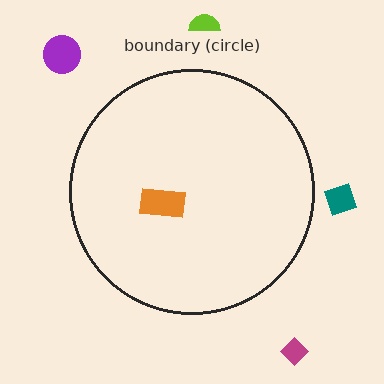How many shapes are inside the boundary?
1 inside, 4 outside.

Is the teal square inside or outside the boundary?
Outside.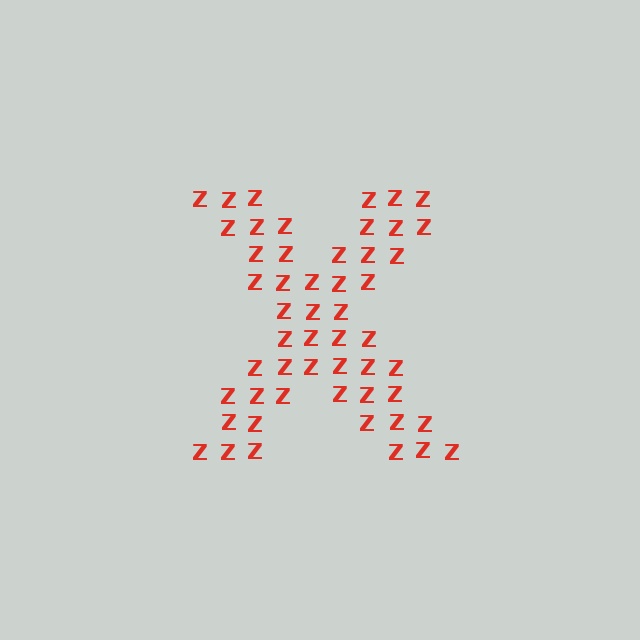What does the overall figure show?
The overall figure shows the letter X.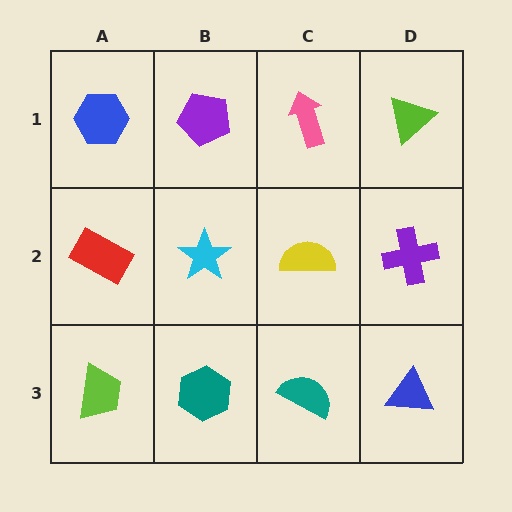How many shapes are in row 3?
4 shapes.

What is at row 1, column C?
A pink arrow.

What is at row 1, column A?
A blue hexagon.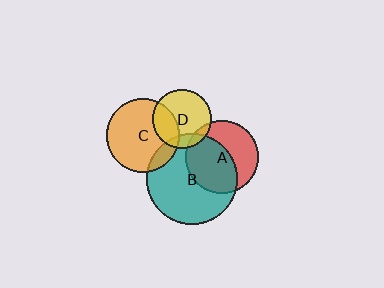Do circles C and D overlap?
Yes.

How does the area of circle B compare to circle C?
Approximately 1.5 times.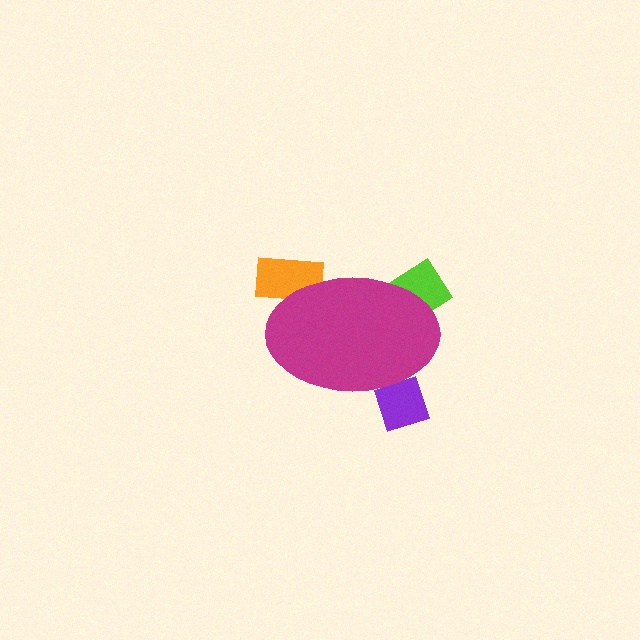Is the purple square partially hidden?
Yes, the purple square is partially hidden behind the magenta ellipse.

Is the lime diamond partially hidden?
Yes, the lime diamond is partially hidden behind the magenta ellipse.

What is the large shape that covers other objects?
A magenta ellipse.